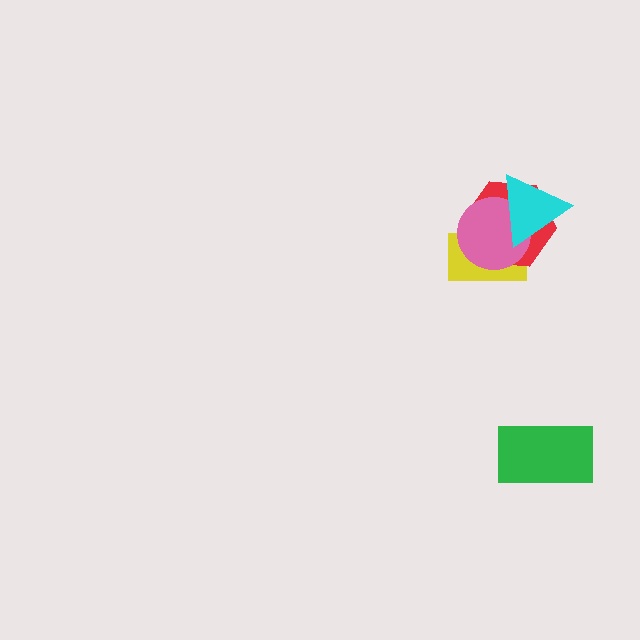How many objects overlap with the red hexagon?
3 objects overlap with the red hexagon.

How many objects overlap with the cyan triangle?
3 objects overlap with the cyan triangle.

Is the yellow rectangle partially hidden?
Yes, it is partially covered by another shape.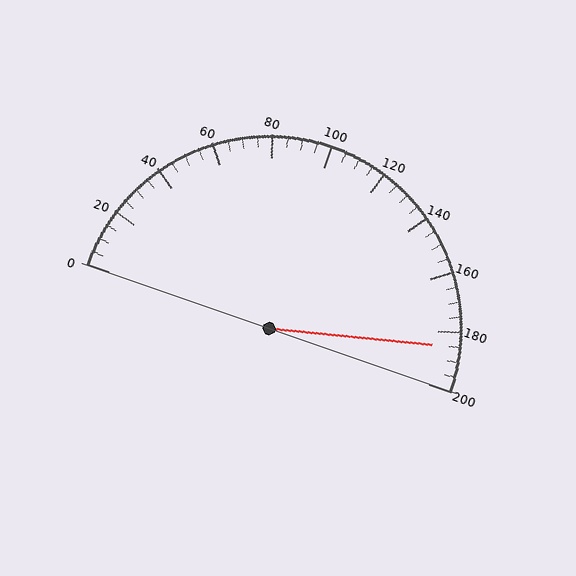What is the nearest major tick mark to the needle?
The nearest major tick mark is 180.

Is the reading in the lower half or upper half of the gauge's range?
The reading is in the upper half of the range (0 to 200).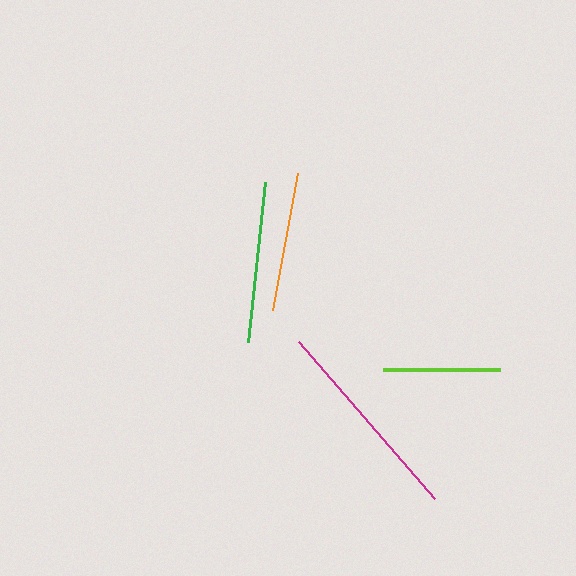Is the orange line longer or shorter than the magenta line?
The magenta line is longer than the orange line.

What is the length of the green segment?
The green segment is approximately 161 pixels long.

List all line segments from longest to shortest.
From longest to shortest: magenta, green, orange, lime.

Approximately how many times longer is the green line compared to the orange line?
The green line is approximately 1.2 times the length of the orange line.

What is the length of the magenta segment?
The magenta segment is approximately 207 pixels long.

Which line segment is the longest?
The magenta line is the longest at approximately 207 pixels.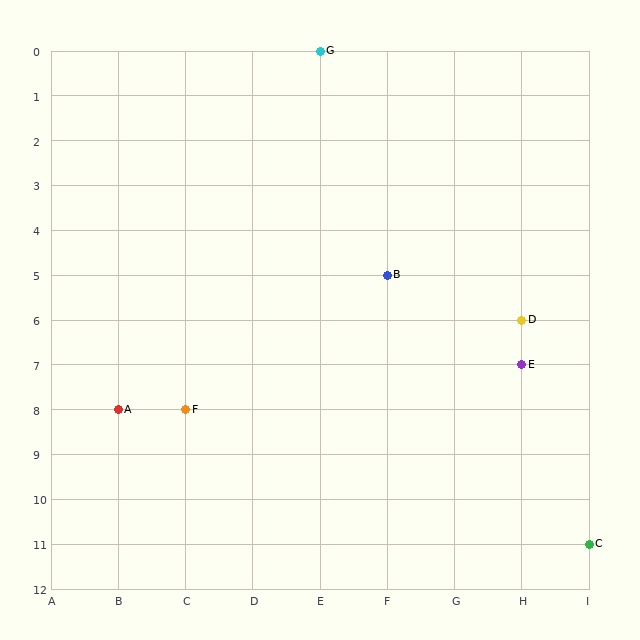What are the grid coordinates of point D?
Point D is at grid coordinates (H, 6).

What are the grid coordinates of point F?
Point F is at grid coordinates (C, 8).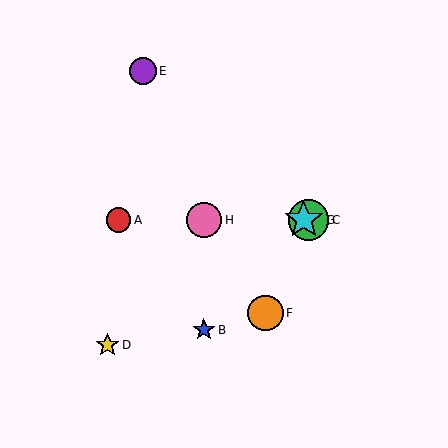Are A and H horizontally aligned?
Yes, both are at y≈220.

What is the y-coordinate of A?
Object A is at y≈220.